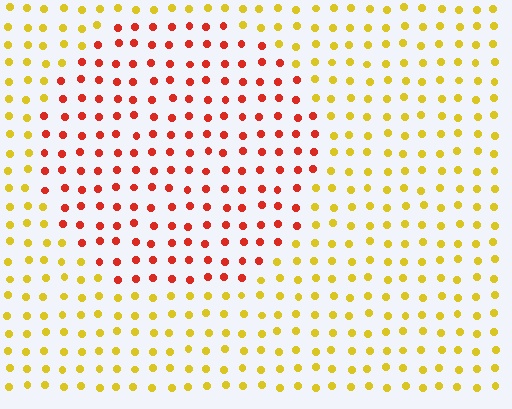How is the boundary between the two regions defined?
The boundary is defined purely by a slight shift in hue (about 51 degrees). Spacing, size, and orientation are identical on both sides.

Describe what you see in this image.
The image is filled with small yellow elements in a uniform arrangement. A circle-shaped region is visible where the elements are tinted to a slightly different hue, forming a subtle color boundary.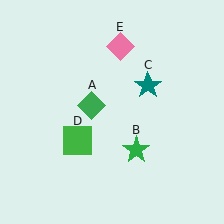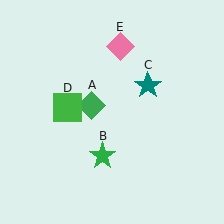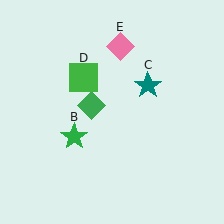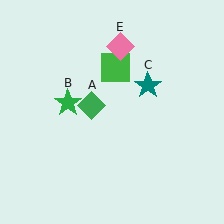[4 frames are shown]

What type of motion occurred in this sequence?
The green star (object B), green square (object D) rotated clockwise around the center of the scene.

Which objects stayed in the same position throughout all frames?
Green diamond (object A) and teal star (object C) and pink diamond (object E) remained stationary.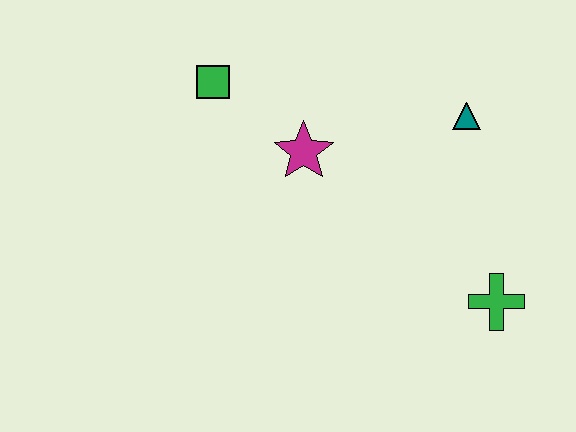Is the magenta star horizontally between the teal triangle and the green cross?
No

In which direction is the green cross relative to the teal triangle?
The green cross is below the teal triangle.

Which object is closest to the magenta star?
The green square is closest to the magenta star.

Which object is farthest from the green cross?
The green square is farthest from the green cross.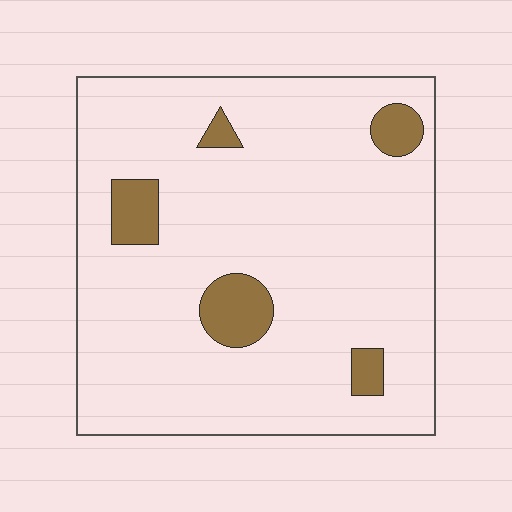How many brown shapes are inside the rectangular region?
5.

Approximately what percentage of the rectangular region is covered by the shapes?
Approximately 10%.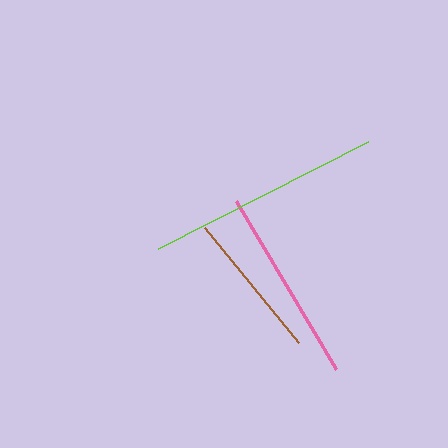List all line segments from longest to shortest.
From longest to shortest: lime, pink, brown.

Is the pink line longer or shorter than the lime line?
The lime line is longer than the pink line.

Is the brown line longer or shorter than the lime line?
The lime line is longer than the brown line.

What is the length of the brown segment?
The brown segment is approximately 148 pixels long.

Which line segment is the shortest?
The brown line is the shortest at approximately 148 pixels.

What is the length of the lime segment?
The lime segment is approximately 236 pixels long.